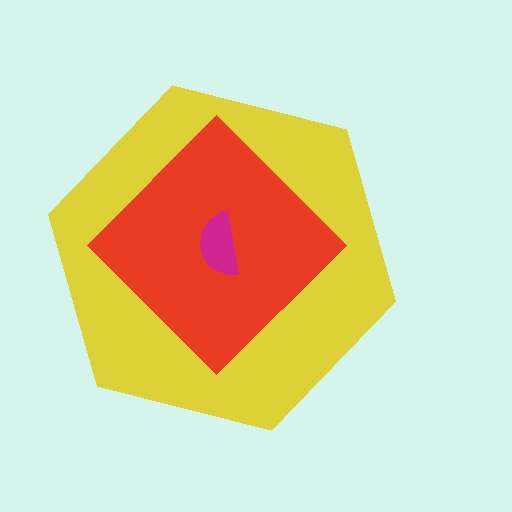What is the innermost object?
The magenta semicircle.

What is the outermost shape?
The yellow hexagon.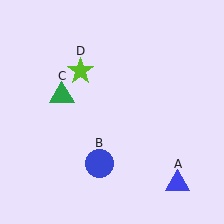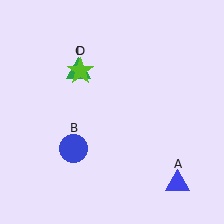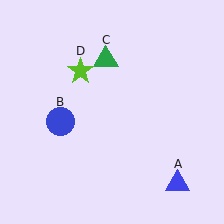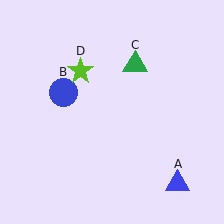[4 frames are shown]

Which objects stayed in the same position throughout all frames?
Blue triangle (object A) and lime star (object D) remained stationary.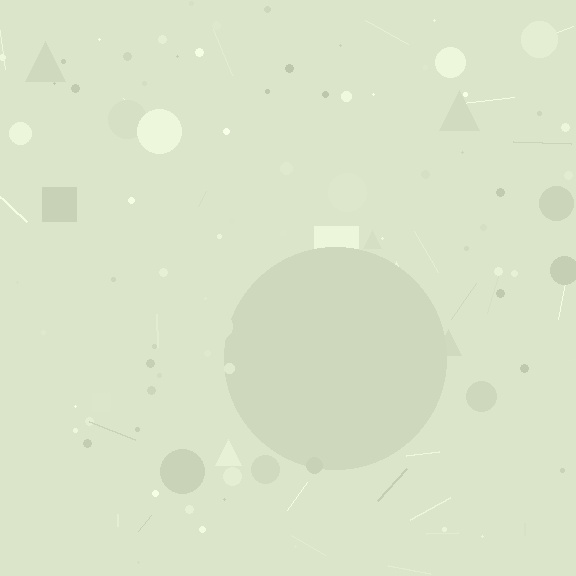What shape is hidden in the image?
A circle is hidden in the image.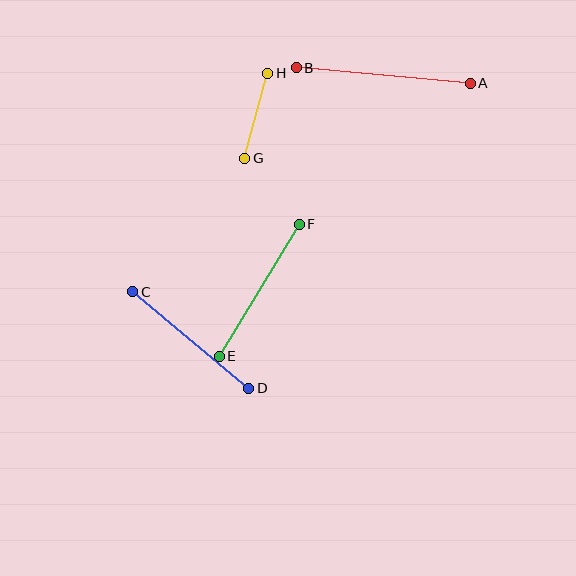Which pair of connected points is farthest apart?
Points A and B are farthest apart.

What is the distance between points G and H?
The distance is approximately 88 pixels.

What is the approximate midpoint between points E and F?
The midpoint is at approximately (259, 290) pixels.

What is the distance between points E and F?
The distance is approximately 154 pixels.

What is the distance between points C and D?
The distance is approximately 151 pixels.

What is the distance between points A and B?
The distance is approximately 175 pixels.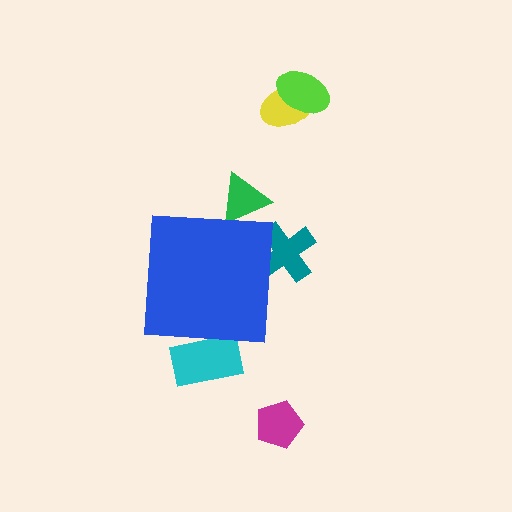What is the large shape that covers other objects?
A blue square.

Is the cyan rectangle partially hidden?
Yes, the cyan rectangle is partially hidden behind the blue square.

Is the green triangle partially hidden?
Yes, the green triangle is partially hidden behind the blue square.